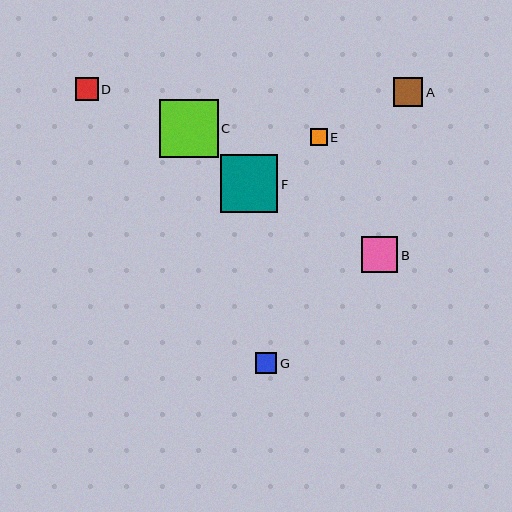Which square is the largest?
Square C is the largest with a size of approximately 58 pixels.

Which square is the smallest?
Square E is the smallest with a size of approximately 17 pixels.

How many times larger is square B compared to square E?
Square B is approximately 2.2 times the size of square E.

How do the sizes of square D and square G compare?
Square D and square G are approximately the same size.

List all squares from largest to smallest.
From largest to smallest: C, F, B, A, D, G, E.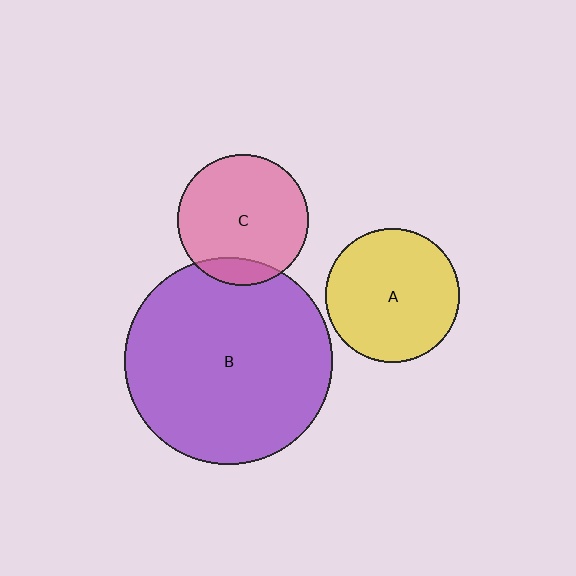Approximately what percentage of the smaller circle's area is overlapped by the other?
Approximately 10%.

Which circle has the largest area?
Circle B (purple).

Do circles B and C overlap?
Yes.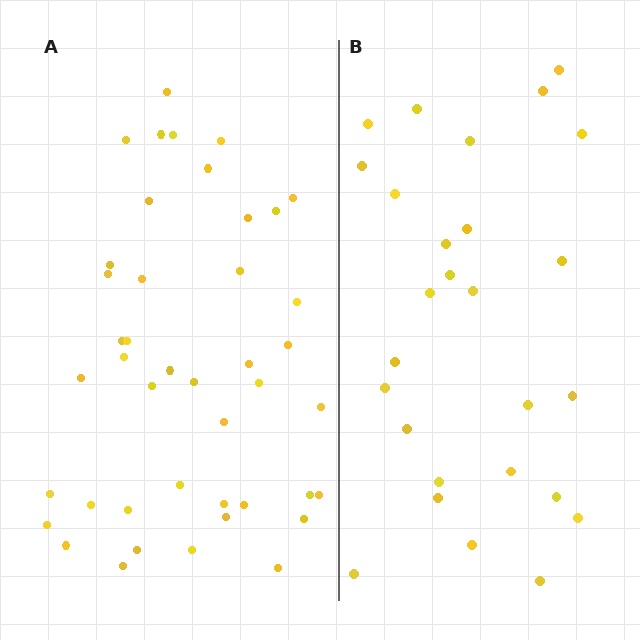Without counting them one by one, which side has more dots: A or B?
Region A (the left region) has more dots.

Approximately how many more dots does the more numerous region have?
Region A has approximately 15 more dots than region B.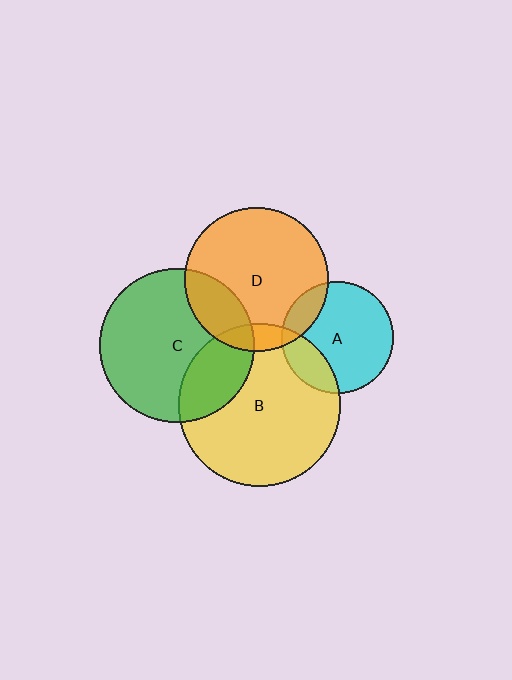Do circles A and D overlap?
Yes.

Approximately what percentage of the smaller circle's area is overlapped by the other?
Approximately 15%.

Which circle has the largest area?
Circle B (yellow).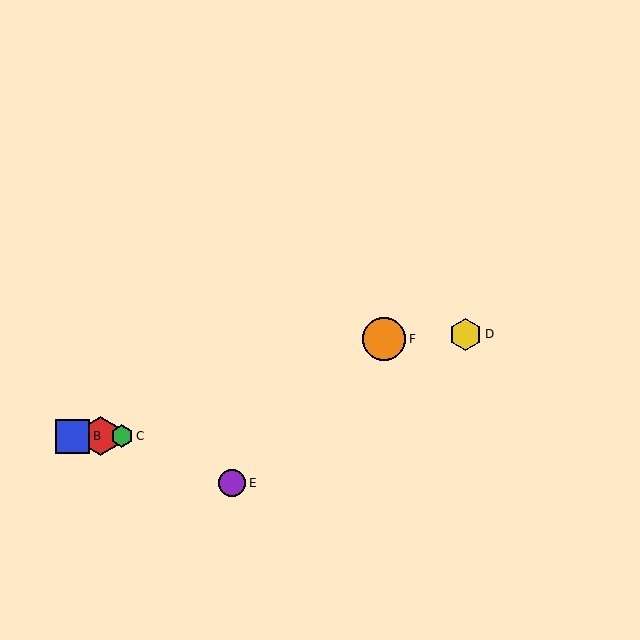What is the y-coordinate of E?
Object E is at y≈483.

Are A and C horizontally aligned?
Yes, both are at y≈436.